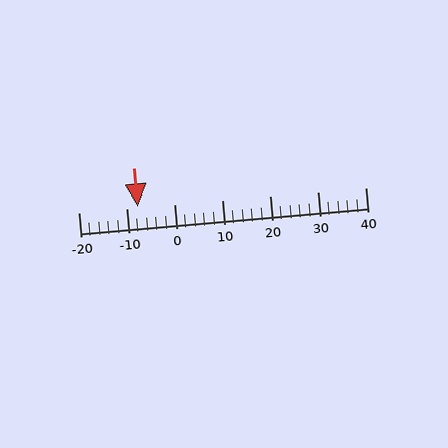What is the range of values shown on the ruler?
The ruler shows values from -20 to 40.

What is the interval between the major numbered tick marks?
The major tick marks are spaced 10 units apart.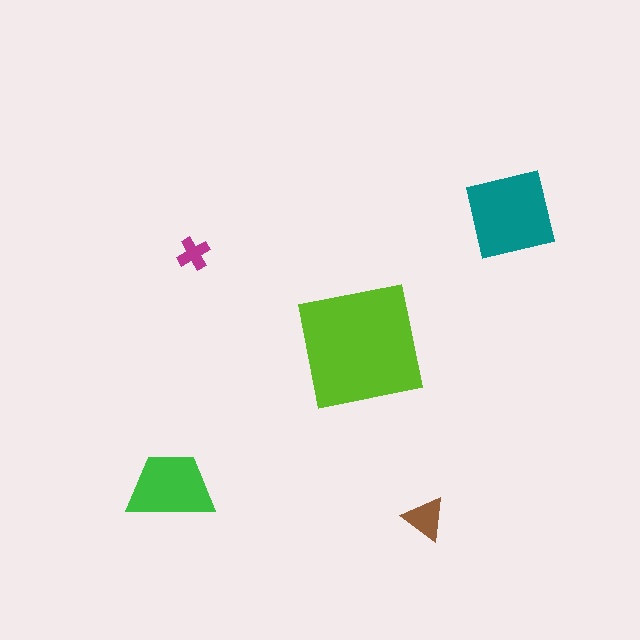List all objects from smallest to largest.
The magenta cross, the brown triangle, the green trapezoid, the teal square, the lime square.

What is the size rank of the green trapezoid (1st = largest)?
3rd.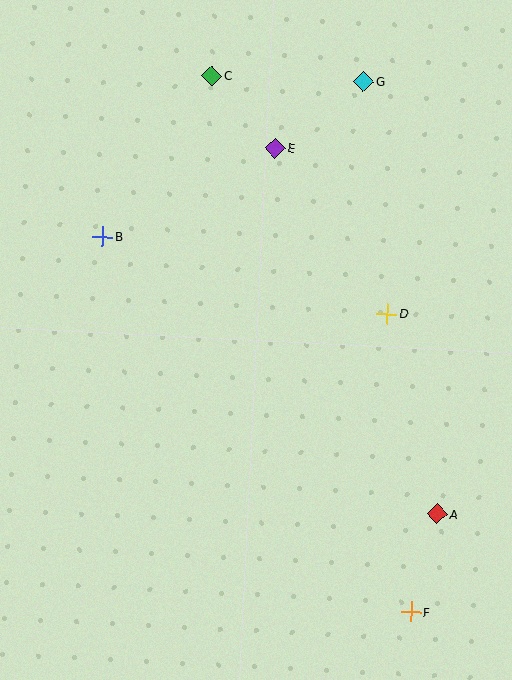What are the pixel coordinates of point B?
Point B is at (103, 236).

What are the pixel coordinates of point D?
Point D is at (387, 314).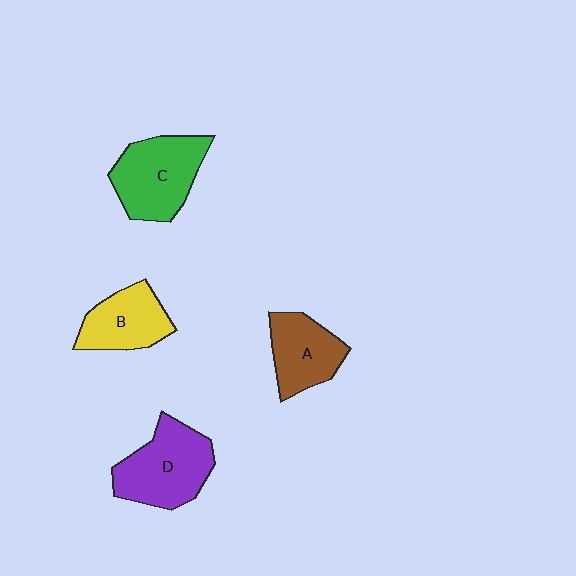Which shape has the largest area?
Shape D (purple).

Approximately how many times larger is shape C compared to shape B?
Approximately 1.3 times.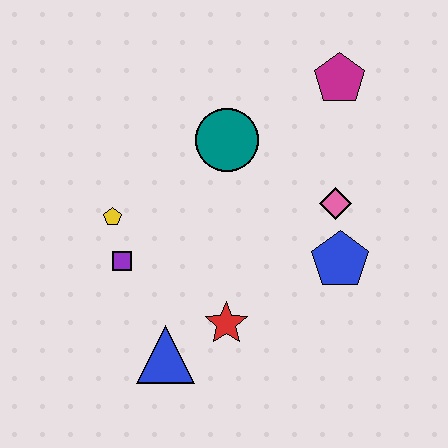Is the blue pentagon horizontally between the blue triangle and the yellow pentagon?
No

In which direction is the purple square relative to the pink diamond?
The purple square is to the left of the pink diamond.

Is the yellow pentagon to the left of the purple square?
Yes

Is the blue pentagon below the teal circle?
Yes